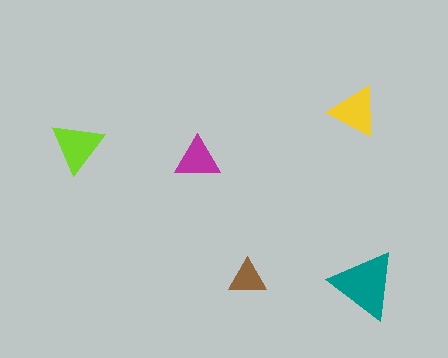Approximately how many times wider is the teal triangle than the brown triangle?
About 2 times wider.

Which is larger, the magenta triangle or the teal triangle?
The teal one.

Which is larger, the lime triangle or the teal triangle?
The teal one.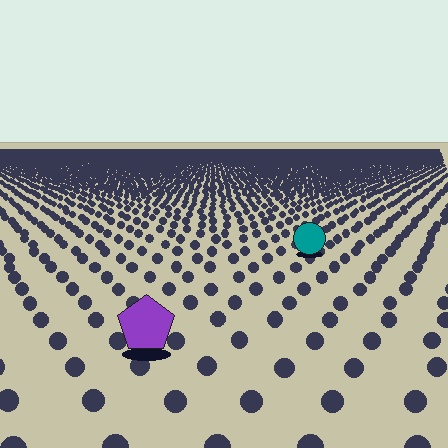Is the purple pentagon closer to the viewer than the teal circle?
Yes. The purple pentagon is closer — you can tell from the texture gradient: the ground texture is coarser near it.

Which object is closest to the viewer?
The purple pentagon is closest. The texture marks near it are larger and more spread out.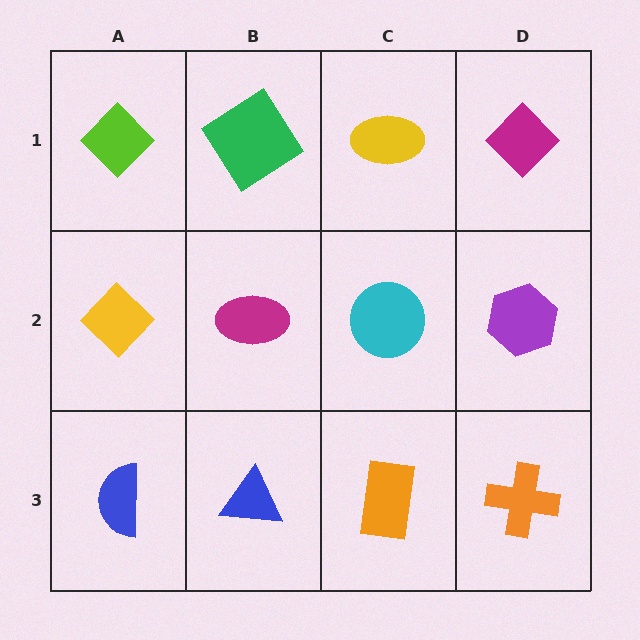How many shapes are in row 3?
4 shapes.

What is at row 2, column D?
A purple hexagon.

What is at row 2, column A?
A yellow diamond.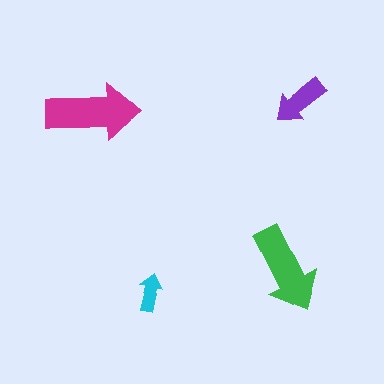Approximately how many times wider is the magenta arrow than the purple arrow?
About 1.5 times wider.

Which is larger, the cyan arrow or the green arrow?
The green one.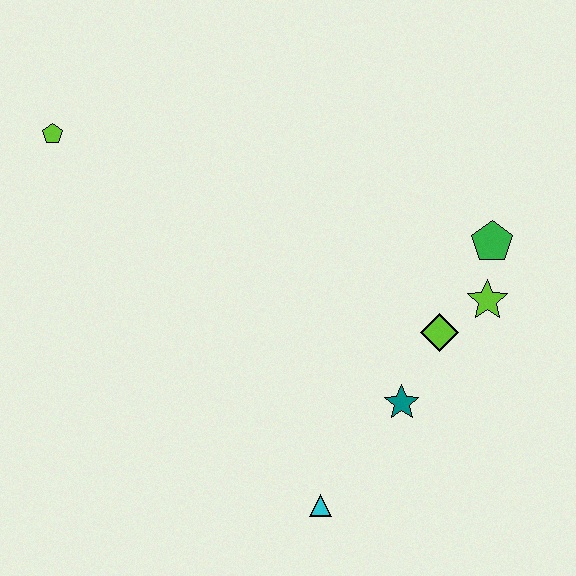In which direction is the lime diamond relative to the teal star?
The lime diamond is above the teal star.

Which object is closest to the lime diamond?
The lime star is closest to the lime diamond.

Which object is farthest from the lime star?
The lime pentagon is farthest from the lime star.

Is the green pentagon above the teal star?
Yes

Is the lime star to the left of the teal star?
No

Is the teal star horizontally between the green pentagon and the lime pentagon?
Yes